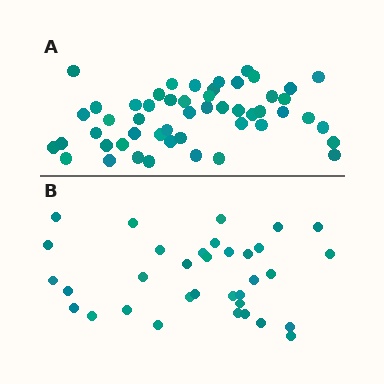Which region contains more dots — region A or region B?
Region A (the top region) has more dots.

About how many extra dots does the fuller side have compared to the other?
Region A has approximately 15 more dots than region B.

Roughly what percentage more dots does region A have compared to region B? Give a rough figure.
About 50% more.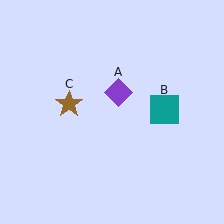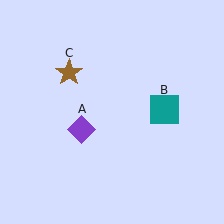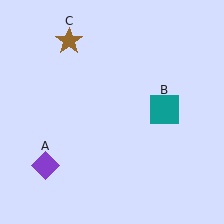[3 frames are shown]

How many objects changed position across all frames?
2 objects changed position: purple diamond (object A), brown star (object C).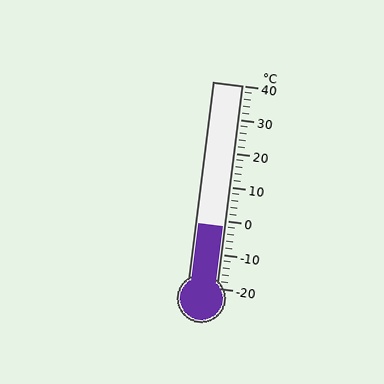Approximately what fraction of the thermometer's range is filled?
The thermometer is filled to approximately 30% of its range.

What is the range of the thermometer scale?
The thermometer scale ranges from -20°C to 40°C.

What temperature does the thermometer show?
The thermometer shows approximately -2°C.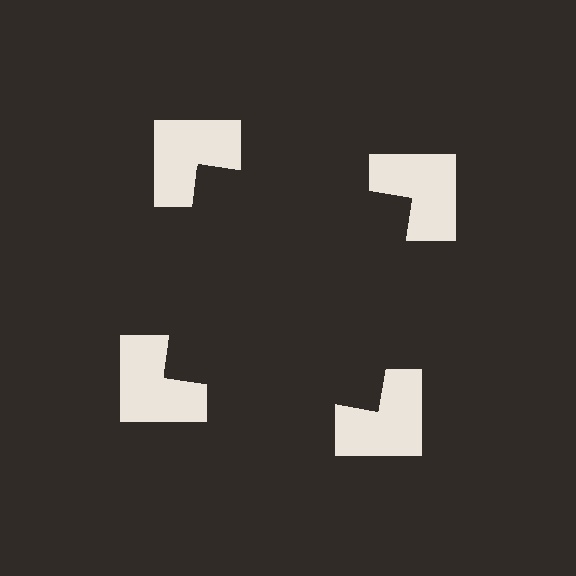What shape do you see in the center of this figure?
An illusory square — its edges are inferred from the aligned wedge cuts in the notched squares, not physically drawn.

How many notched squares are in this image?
There are 4 — one at each vertex of the illusory square.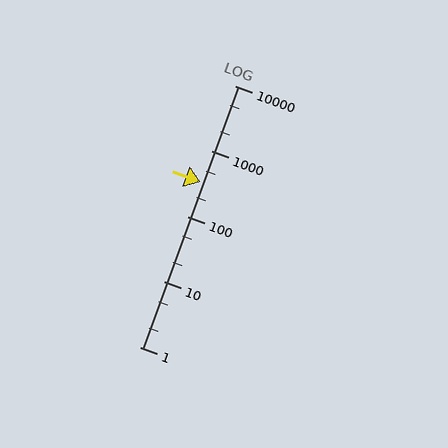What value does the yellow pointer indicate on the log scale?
The pointer indicates approximately 330.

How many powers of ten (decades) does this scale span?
The scale spans 4 decades, from 1 to 10000.